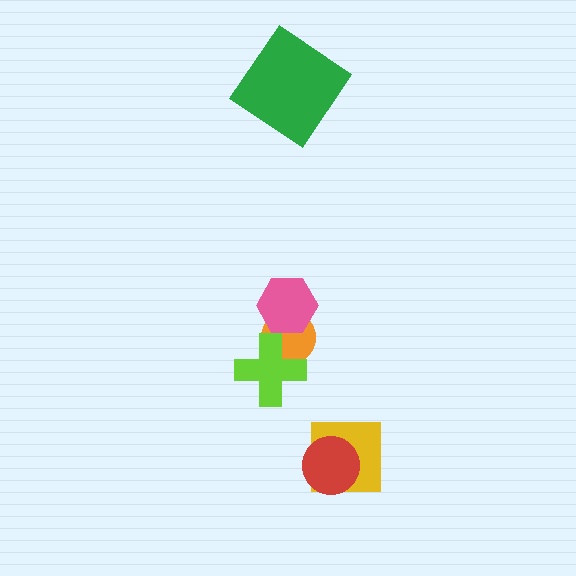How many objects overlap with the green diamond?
0 objects overlap with the green diamond.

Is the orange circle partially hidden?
Yes, it is partially covered by another shape.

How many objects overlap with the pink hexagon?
1 object overlaps with the pink hexagon.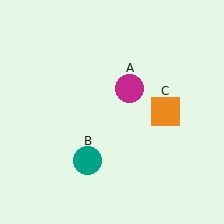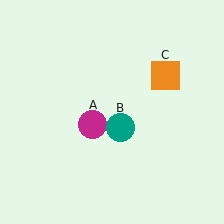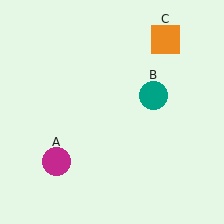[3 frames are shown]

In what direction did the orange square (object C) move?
The orange square (object C) moved up.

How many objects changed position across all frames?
3 objects changed position: magenta circle (object A), teal circle (object B), orange square (object C).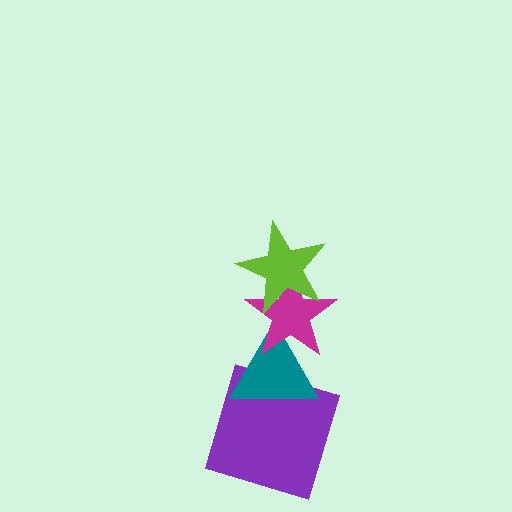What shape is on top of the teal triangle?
The magenta star is on top of the teal triangle.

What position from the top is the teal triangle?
The teal triangle is 3rd from the top.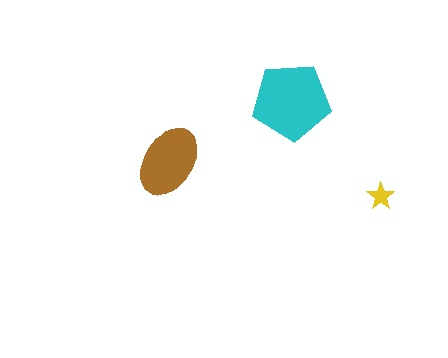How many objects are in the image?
There are 3 objects in the image.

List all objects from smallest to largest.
The yellow star, the brown ellipse, the cyan pentagon.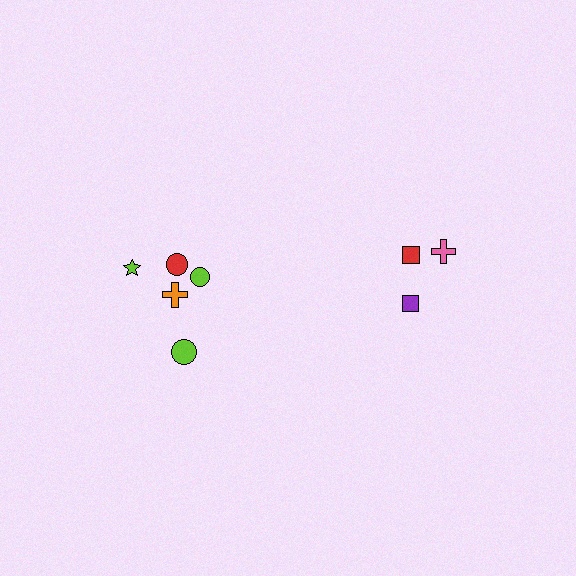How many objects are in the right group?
There are 3 objects.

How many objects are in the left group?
There are 5 objects.